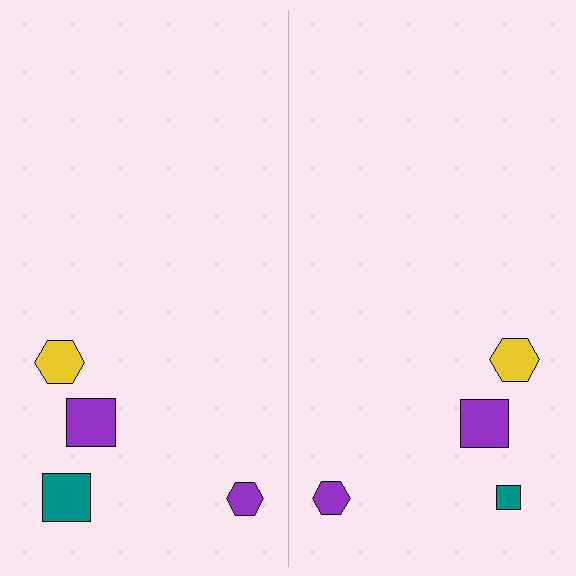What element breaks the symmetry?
The teal square on the right side has a different size than its mirror counterpart.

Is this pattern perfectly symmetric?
No, the pattern is not perfectly symmetric. The teal square on the right side has a different size than its mirror counterpart.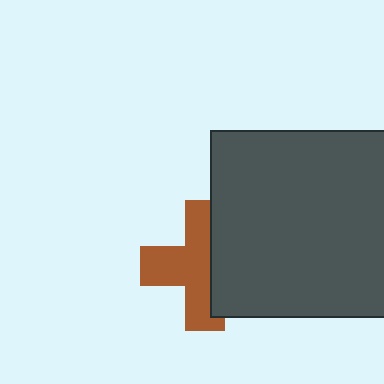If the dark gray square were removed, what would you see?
You would see the complete brown cross.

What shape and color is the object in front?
The object in front is a dark gray square.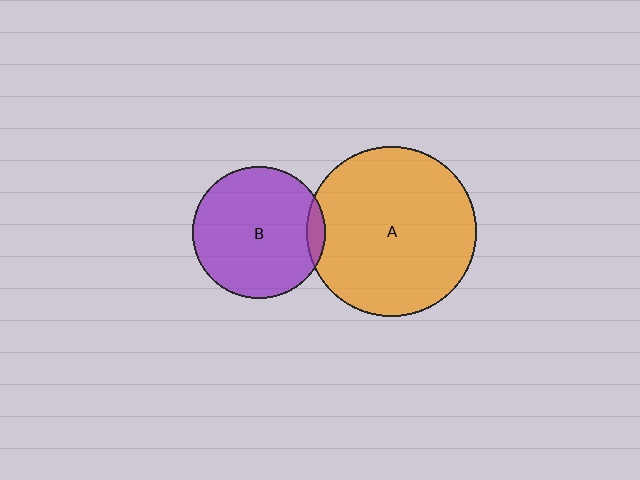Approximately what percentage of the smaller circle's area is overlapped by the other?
Approximately 5%.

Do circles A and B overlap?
Yes.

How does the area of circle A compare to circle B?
Approximately 1.7 times.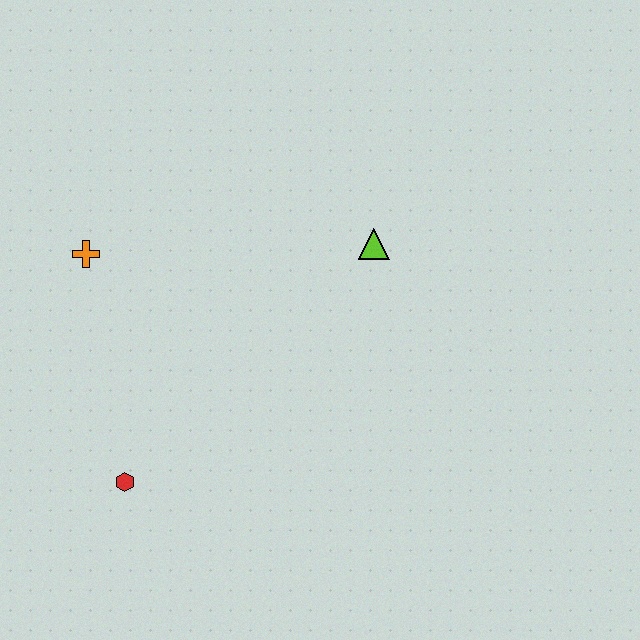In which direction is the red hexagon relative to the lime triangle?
The red hexagon is to the left of the lime triangle.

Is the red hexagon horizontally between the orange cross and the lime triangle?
Yes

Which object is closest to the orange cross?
The red hexagon is closest to the orange cross.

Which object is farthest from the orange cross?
The lime triangle is farthest from the orange cross.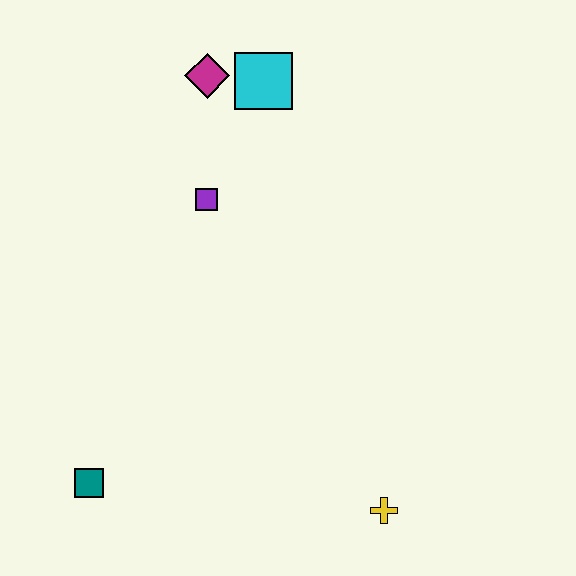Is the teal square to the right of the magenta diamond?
No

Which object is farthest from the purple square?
The yellow cross is farthest from the purple square.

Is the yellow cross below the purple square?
Yes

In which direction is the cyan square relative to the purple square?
The cyan square is above the purple square.